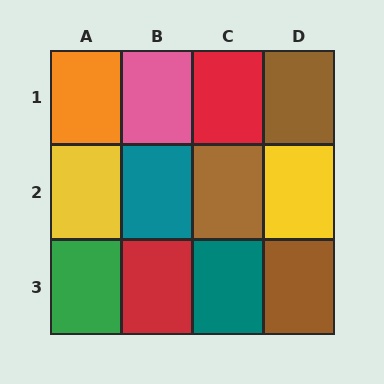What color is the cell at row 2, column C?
Brown.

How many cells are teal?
2 cells are teal.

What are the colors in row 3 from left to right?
Green, red, teal, brown.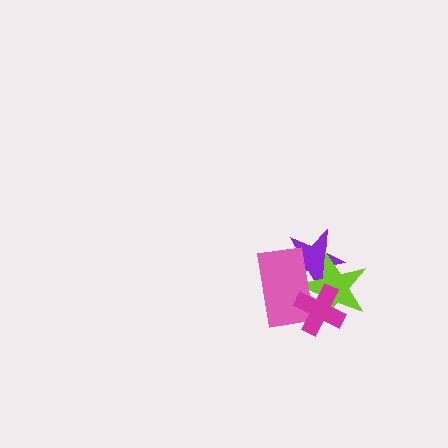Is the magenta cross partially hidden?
No, no other shape covers it.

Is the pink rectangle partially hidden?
Yes, it is partially covered by another shape.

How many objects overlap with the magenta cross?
3 objects overlap with the magenta cross.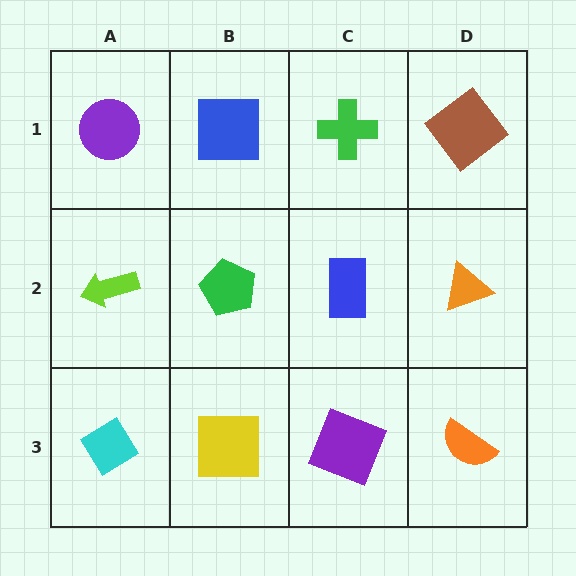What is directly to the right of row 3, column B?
A purple square.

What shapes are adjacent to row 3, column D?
An orange triangle (row 2, column D), a purple square (row 3, column C).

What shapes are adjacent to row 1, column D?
An orange triangle (row 2, column D), a green cross (row 1, column C).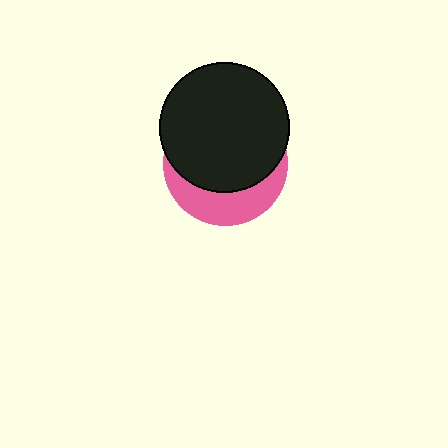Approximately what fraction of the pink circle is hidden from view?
Roughly 68% of the pink circle is hidden behind the black circle.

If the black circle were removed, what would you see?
You would see the complete pink circle.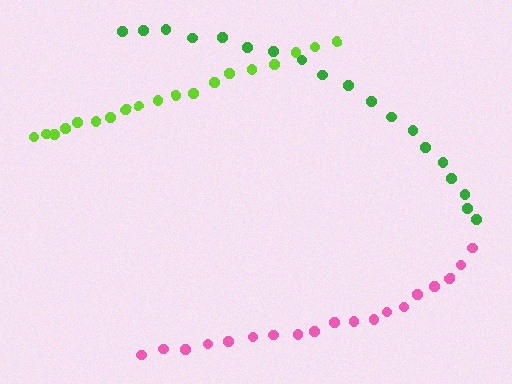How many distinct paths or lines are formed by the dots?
There are 3 distinct paths.